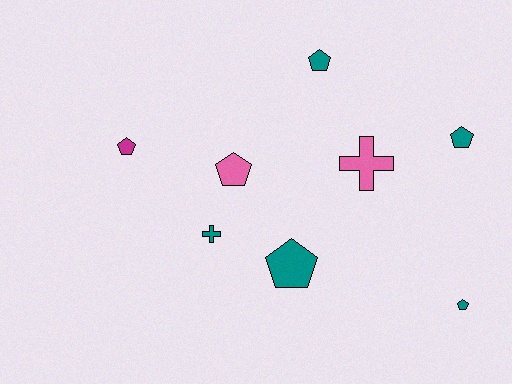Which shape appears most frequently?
Pentagon, with 6 objects.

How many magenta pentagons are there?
There is 1 magenta pentagon.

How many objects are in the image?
There are 8 objects.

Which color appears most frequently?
Teal, with 5 objects.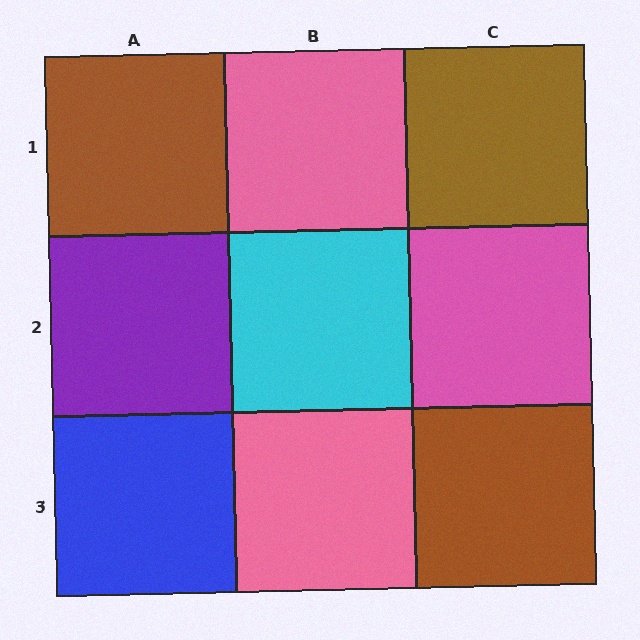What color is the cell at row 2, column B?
Cyan.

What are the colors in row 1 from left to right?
Brown, pink, brown.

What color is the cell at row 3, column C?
Brown.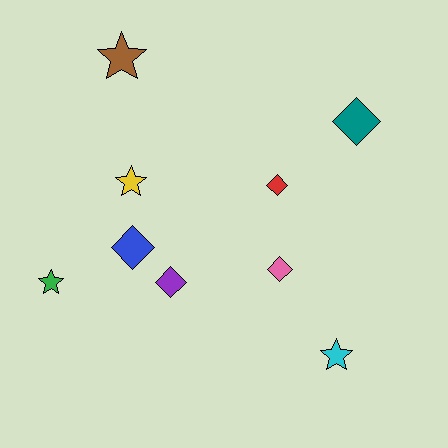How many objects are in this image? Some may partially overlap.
There are 9 objects.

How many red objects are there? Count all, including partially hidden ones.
There is 1 red object.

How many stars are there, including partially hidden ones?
There are 4 stars.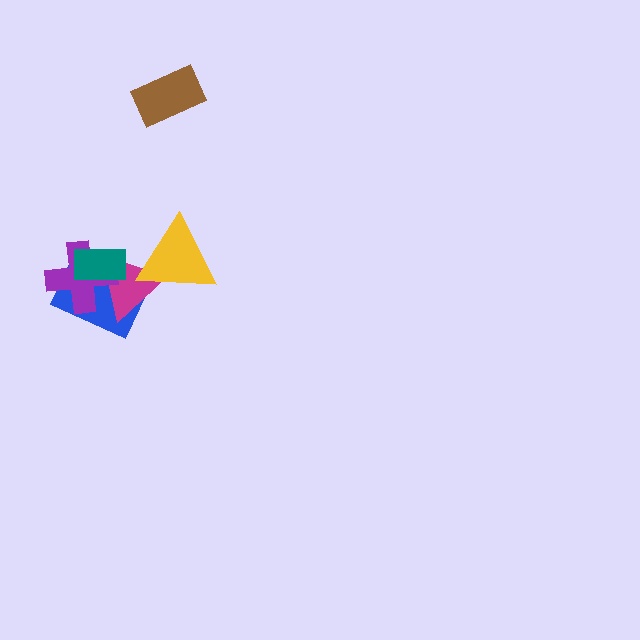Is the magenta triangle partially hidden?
Yes, it is partially covered by another shape.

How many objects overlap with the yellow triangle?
1 object overlaps with the yellow triangle.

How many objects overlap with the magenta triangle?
4 objects overlap with the magenta triangle.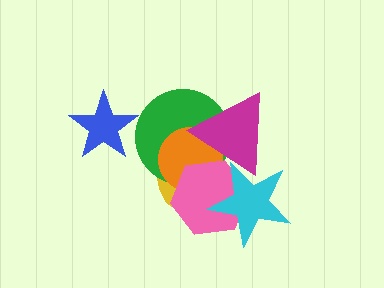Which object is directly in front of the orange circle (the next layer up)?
The pink hexagon is directly in front of the orange circle.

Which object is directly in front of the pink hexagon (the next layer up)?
The cyan star is directly in front of the pink hexagon.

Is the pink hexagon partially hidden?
Yes, it is partially covered by another shape.